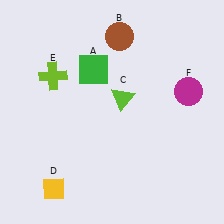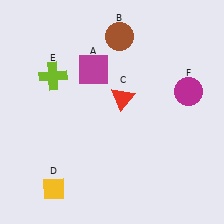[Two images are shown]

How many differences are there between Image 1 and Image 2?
There are 2 differences between the two images.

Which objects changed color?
A changed from green to magenta. C changed from lime to red.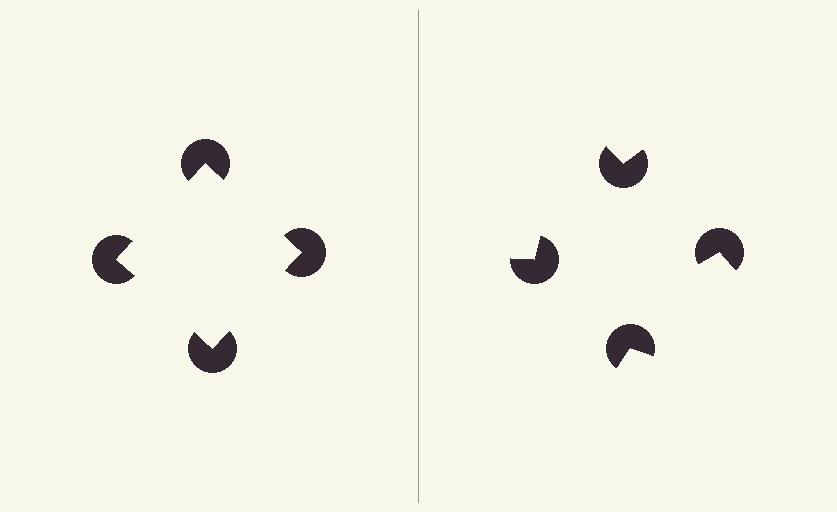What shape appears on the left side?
An illusory square.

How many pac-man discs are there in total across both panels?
8 — 4 on each side.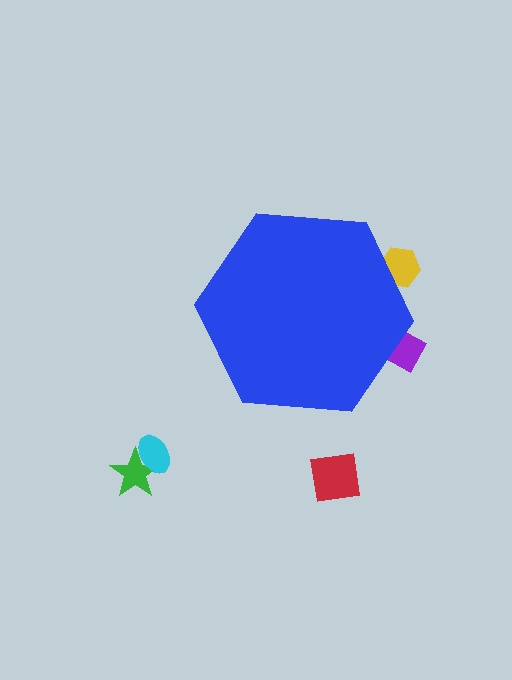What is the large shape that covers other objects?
A blue hexagon.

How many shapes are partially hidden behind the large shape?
2 shapes are partially hidden.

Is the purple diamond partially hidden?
Yes, the purple diamond is partially hidden behind the blue hexagon.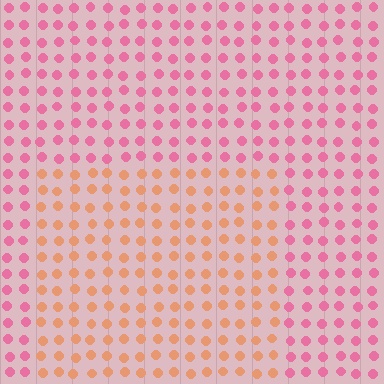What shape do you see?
I see a rectangle.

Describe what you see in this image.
The image is filled with small pink elements in a uniform arrangement. A rectangle-shaped region is visible where the elements are tinted to a slightly different hue, forming a subtle color boundary.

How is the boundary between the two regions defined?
The boundary is defined purely by a slight shift in hue (about 45 degrees). Spacing, size, and orientation are identical on both sides.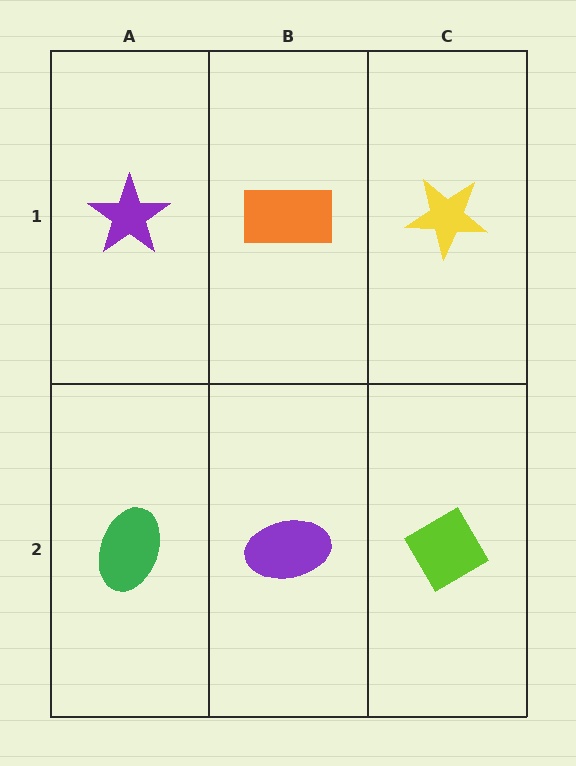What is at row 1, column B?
An orange rectangle.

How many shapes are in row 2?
3 shapes.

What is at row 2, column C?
A lime diamond.